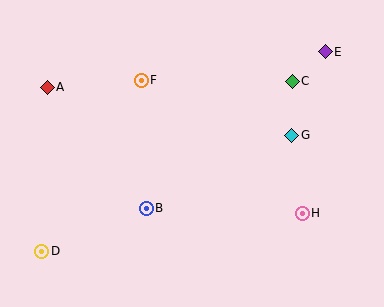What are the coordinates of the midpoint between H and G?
The midpoint between H and G is at (297, 174).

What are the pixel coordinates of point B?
Point B is at (146, 208).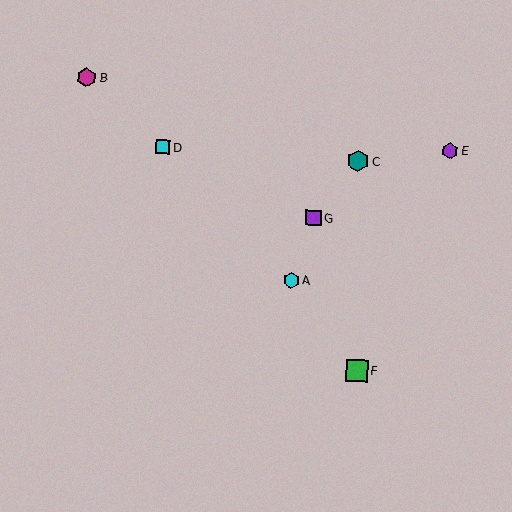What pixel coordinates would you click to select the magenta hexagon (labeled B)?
Click at (86, 77) to select the magenta hexagon B.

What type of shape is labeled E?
Shape E is a purple hexagon.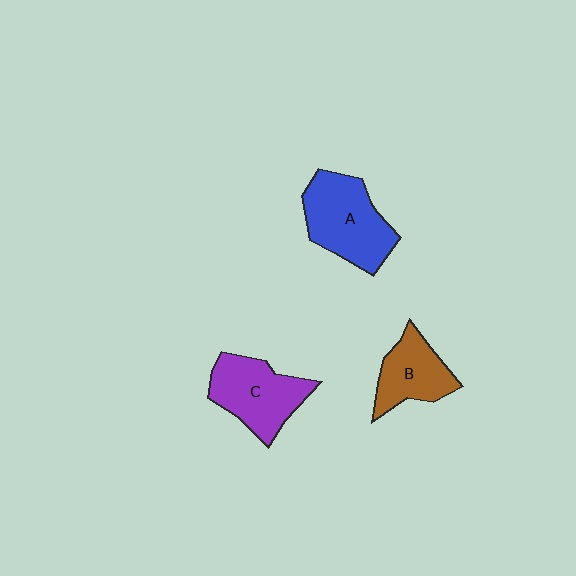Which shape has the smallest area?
Shape B (brown).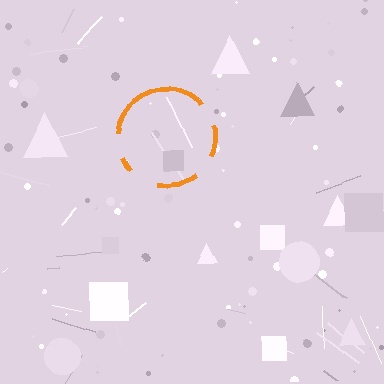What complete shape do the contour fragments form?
The contour fragments form a circle.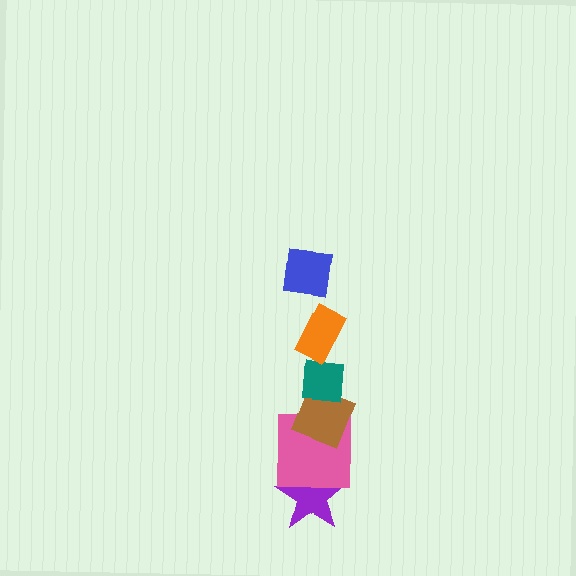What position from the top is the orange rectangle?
The orange rectangle is 2nd from the top.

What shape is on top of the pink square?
The brown diamond is on top of the pink square.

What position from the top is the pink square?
The pink square is 5th from the top.